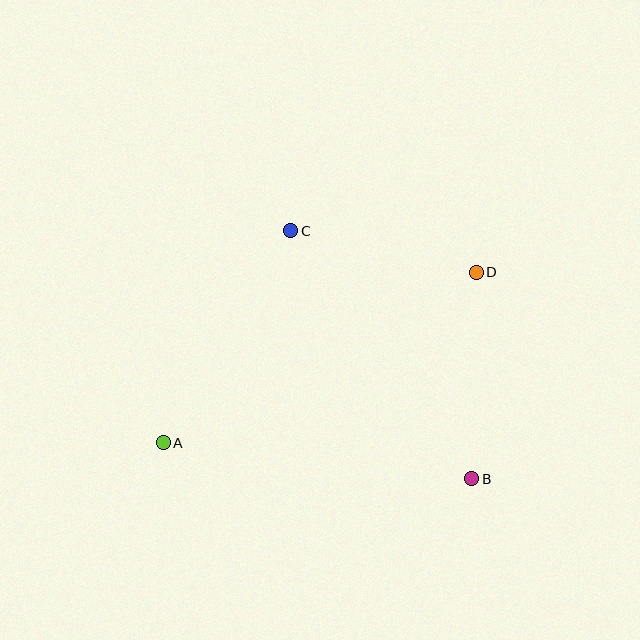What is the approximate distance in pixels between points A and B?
The distance between A and B is approximately 311 pixels.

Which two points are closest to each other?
Points C and D are closest to each other.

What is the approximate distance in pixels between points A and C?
The distance between A and C is approximately 248 pixels.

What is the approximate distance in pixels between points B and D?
The distance between B and D is approximately 207 pixels.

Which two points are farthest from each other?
Points A and D are farthest from each other.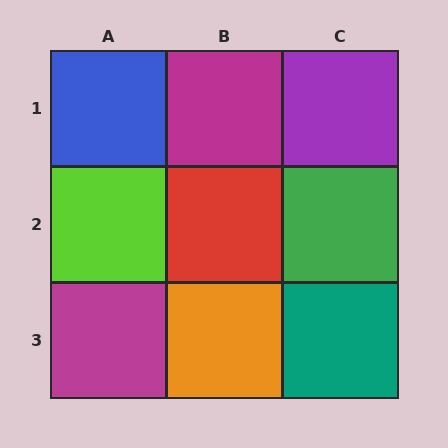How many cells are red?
1 cell is red.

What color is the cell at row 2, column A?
Lime.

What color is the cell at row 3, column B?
Orange.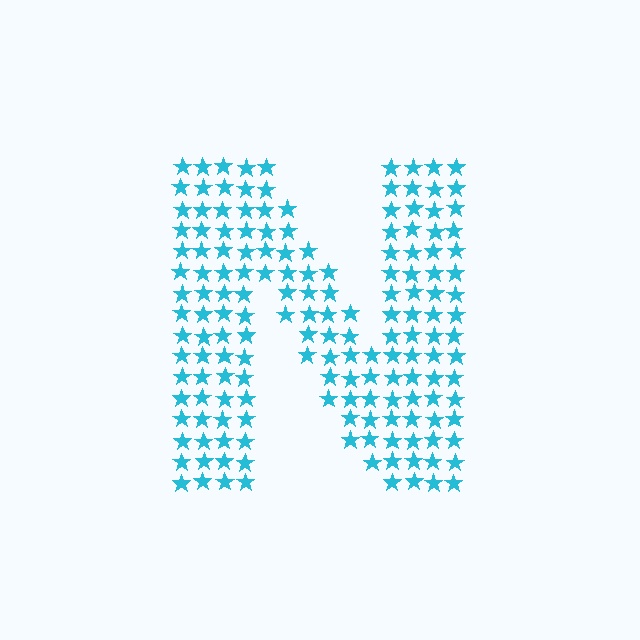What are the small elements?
The small elements are stars.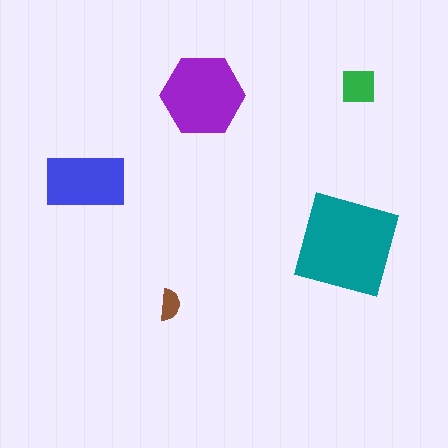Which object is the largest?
The teal diamond.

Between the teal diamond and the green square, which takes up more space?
The teal diamond.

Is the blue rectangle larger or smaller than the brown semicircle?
Larger.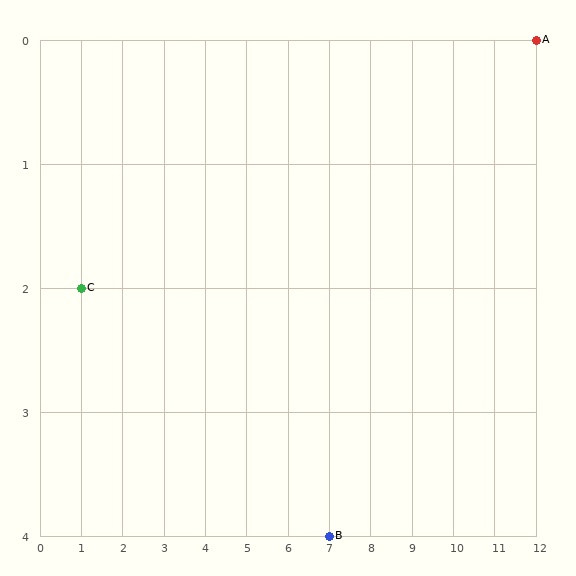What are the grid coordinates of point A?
Point A is at grid coordinates (12, 0).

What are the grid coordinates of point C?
Point C is at grid coordinates (1, 2).